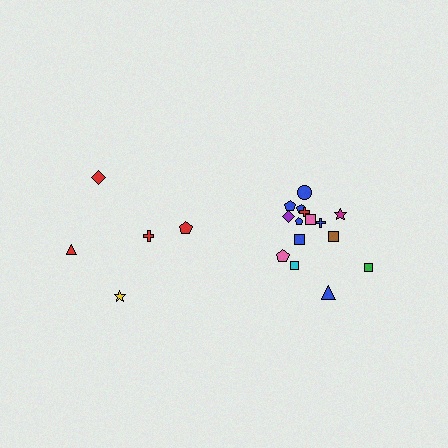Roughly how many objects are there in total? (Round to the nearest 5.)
Roughly 20 objects in total.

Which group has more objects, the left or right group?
The right group.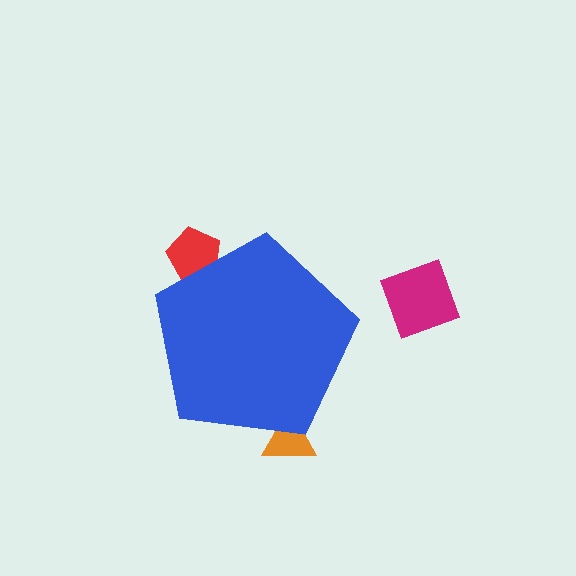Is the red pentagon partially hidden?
Yes, the red pentagon is partially hidden behind the blue pentagon.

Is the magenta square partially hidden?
No, the magenta square is fully visible.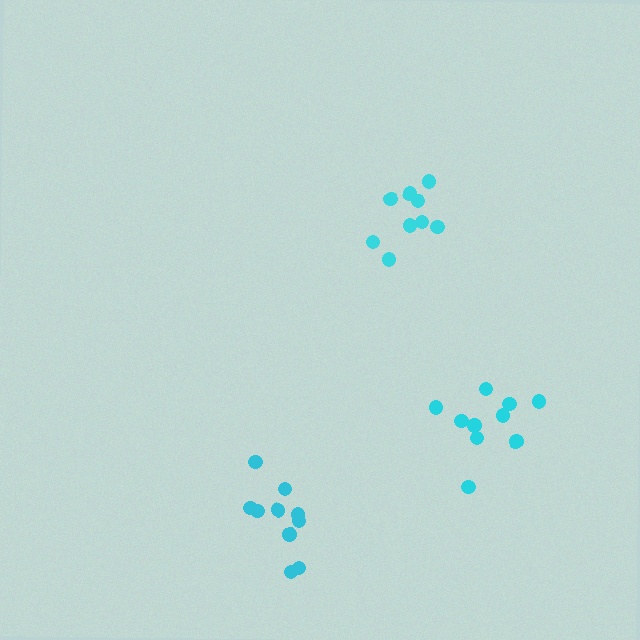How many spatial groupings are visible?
There are 3 spatial groupings.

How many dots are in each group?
Group 1: 9 dots, Group 2: 10 dots, Group 3: 10 dots (29 total).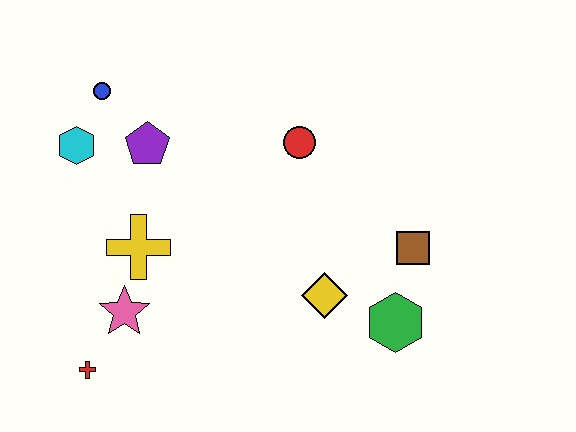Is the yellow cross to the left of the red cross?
No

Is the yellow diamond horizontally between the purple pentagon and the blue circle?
No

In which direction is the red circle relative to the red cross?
The red circle is above the red cross.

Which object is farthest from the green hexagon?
The blue circle is farthest from the green hexagon.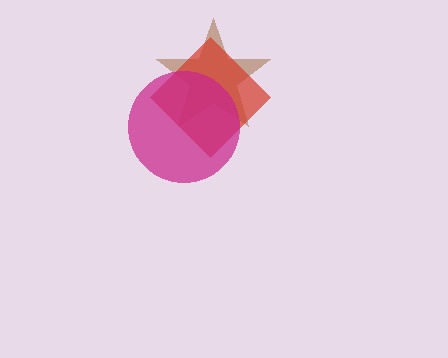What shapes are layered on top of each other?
The layered shapes are: a brown star, a red diamond, a magenta circle.